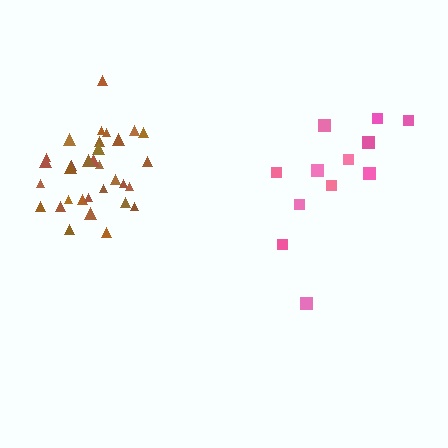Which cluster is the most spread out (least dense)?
Pink.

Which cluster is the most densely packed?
Brown.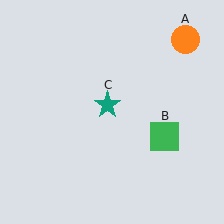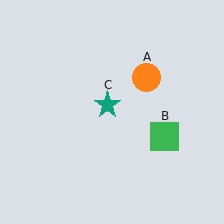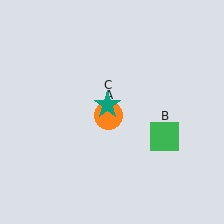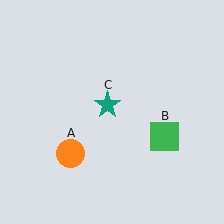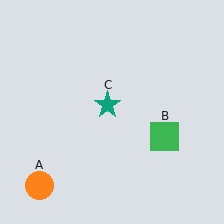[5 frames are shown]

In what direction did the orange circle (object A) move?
The orange circle (object A) moved down and to the left.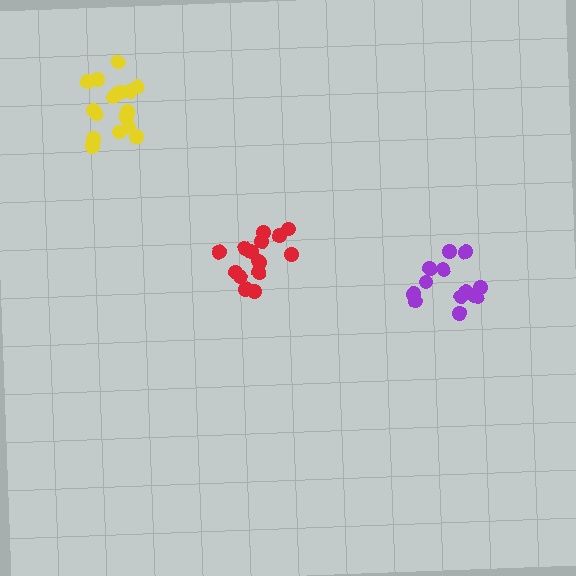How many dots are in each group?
Group 1: 13 dots, Group 2: 15 dots, Group 3: 17 dots (45 total).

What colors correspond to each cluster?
The clusters are colored: purple, red, yellow.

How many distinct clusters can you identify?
There are 3 distinct clusters.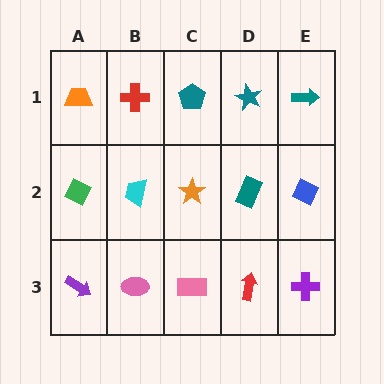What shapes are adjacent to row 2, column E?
A teal arrow (row 1, column E), a purple cross (row 3, column E), a teal rectangle (row 2, column D).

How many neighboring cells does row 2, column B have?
4.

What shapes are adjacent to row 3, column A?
A green diamond (row 2, column A), a pink ellipse (row 3, column B).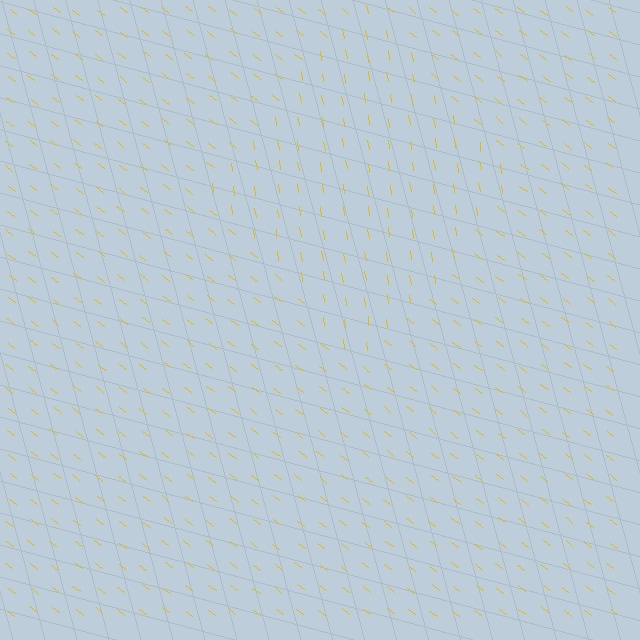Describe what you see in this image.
The image is filled with small yellow line segments. A diamond region in the image has lines oriented differently from the surrounding lines, creating a visible texture boundary.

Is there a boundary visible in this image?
Yes, there is a texture boundary formed by a change in line orientation.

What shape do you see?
I see a diamond.